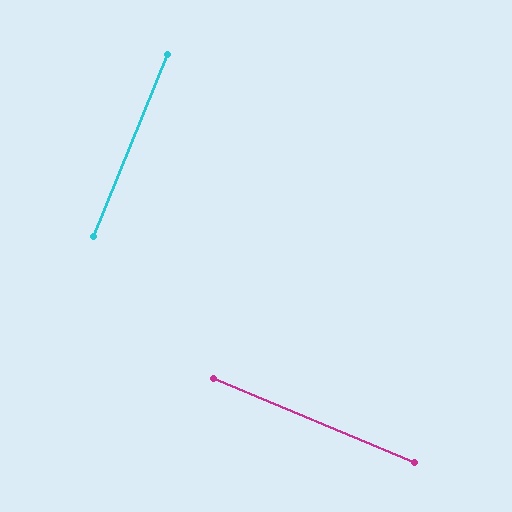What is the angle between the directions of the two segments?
Approximately 89 degrees.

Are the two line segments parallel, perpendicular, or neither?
Perpendicular — they meet at approximately 89°.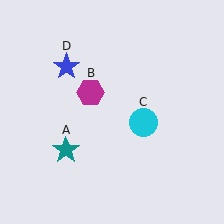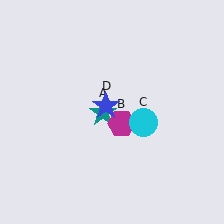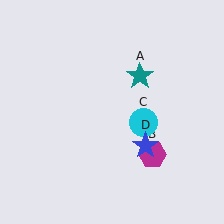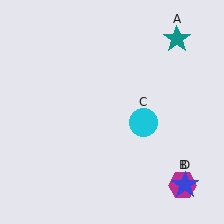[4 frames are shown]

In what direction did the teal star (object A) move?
The teal star (object A) moved up and to the right.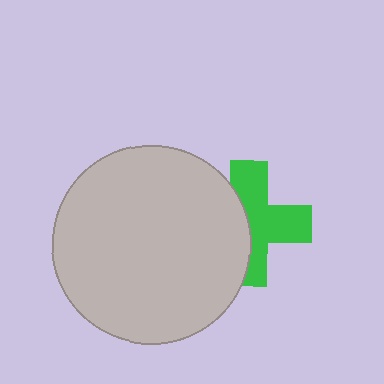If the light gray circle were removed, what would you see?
You would see the complete green cross.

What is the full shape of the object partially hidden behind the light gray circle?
The partially hidden object is a green cross.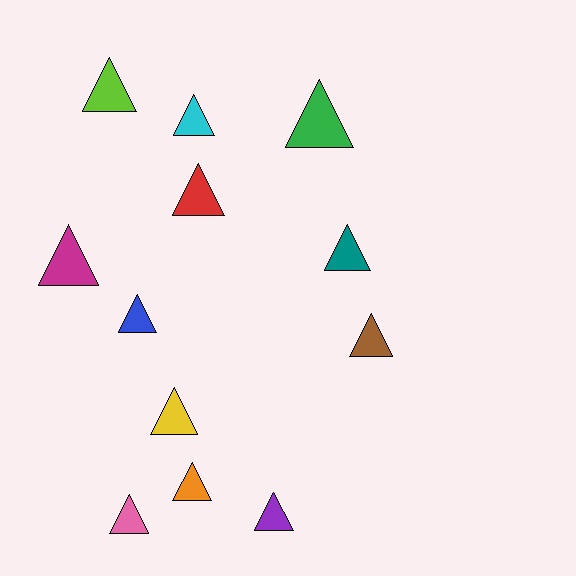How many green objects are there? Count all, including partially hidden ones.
There is 1 green object.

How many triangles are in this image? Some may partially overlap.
There are 12 triangles.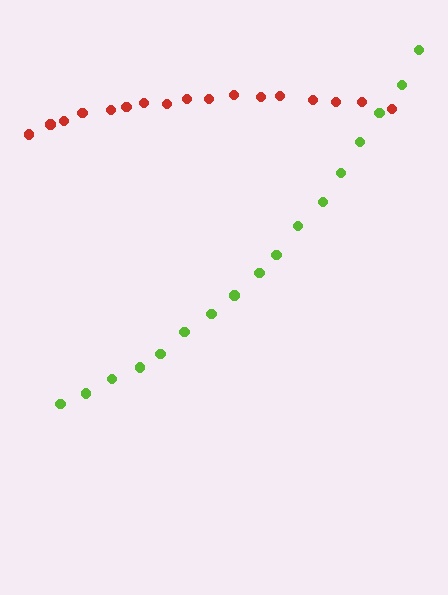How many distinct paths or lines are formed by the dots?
There are 2 distinct paths.